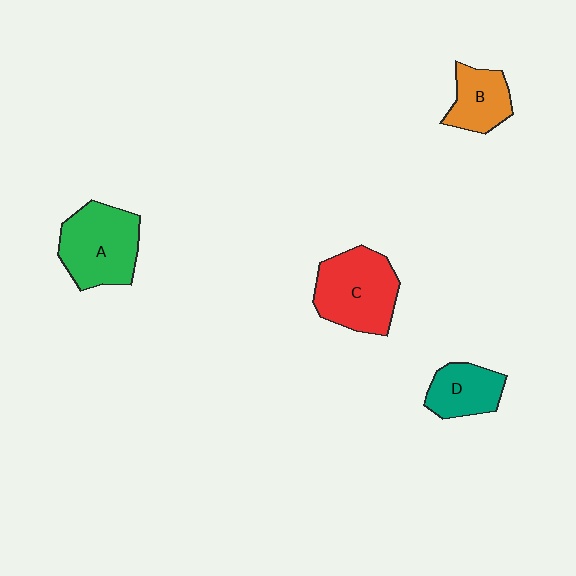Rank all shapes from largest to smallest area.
From largest to smallest: C (red), A (green), D (teal), B (orange).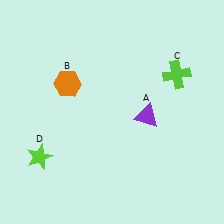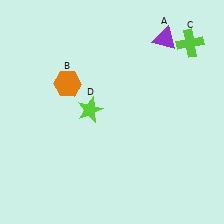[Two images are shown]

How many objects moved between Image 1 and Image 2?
3 objects moved between the two images.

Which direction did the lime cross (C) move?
The lime cross (C) moved up.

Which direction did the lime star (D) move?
The lime star (D) moved right.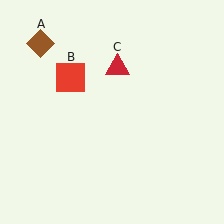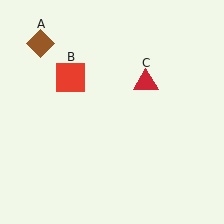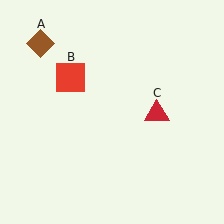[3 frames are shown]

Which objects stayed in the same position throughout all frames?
Brown diamond (object A) and red square (object B) remained stationary.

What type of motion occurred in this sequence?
The red triangle (object C) rotated clockwise around the center of the scene.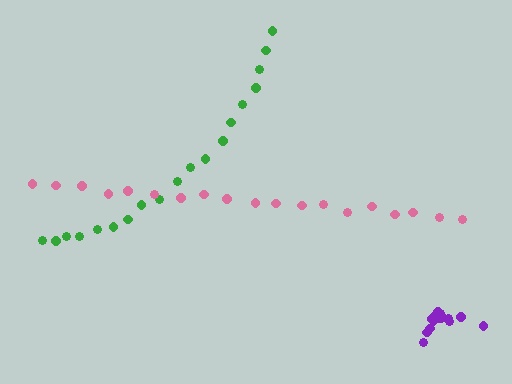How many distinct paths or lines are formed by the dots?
There are 3 distinct paths.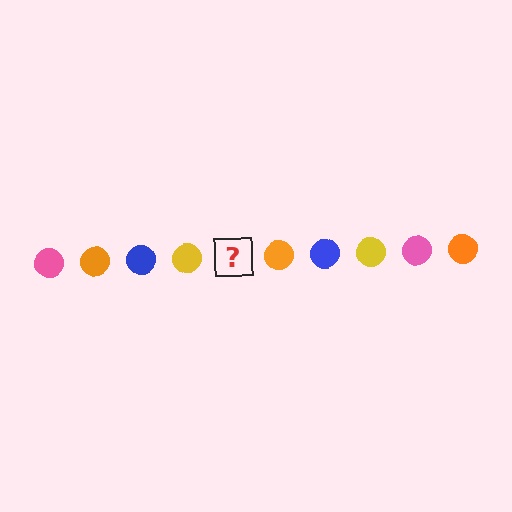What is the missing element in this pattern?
The missing element is a pink circle.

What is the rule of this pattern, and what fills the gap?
The rule is that the pattern cycles through pink, orange, blue, yellow circles. The gap should be filled with a pink circle.